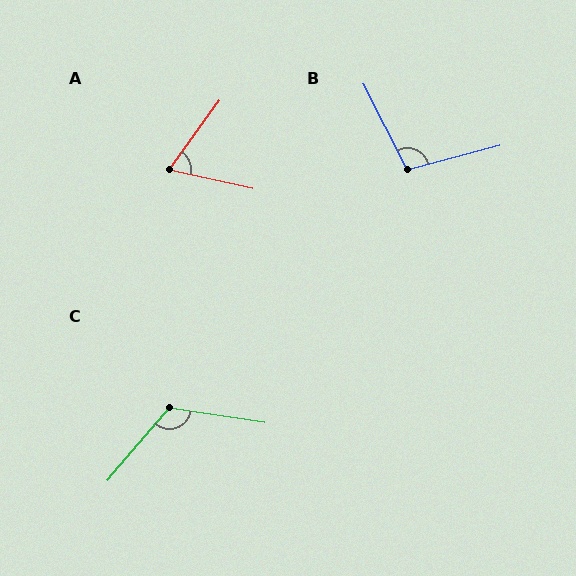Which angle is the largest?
C, at approximately 122 degrees.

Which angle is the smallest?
A, at approximately 67 degrees.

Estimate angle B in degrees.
Approximately 102 degrees.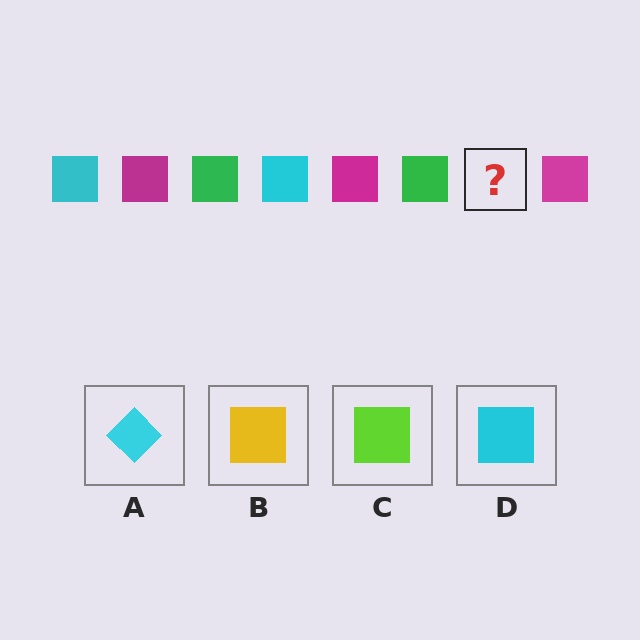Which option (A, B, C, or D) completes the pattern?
D.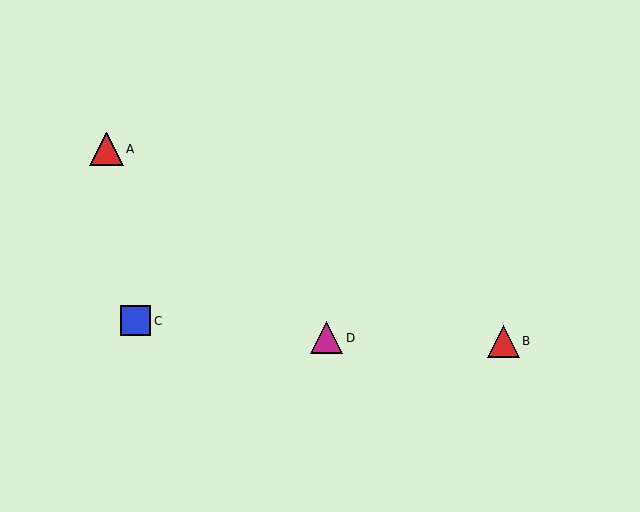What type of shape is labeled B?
Shape B is a red triangle.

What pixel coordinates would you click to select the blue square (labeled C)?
Click at (136, 321) to select the blue square C.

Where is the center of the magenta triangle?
The center of the magenta triangle is at (327, 338).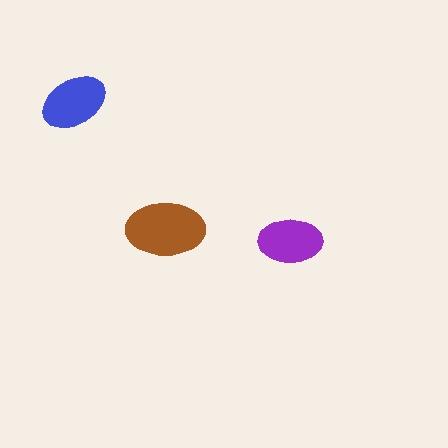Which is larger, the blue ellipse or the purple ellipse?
The blue one.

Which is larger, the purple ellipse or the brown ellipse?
The brown one.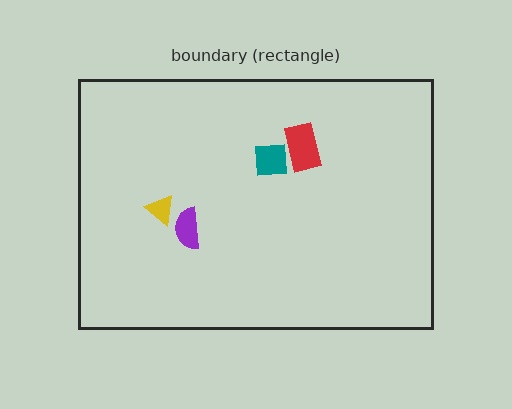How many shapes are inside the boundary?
4 inside, 0 outside.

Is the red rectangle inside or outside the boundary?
Inside.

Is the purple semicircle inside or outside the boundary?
Inside.